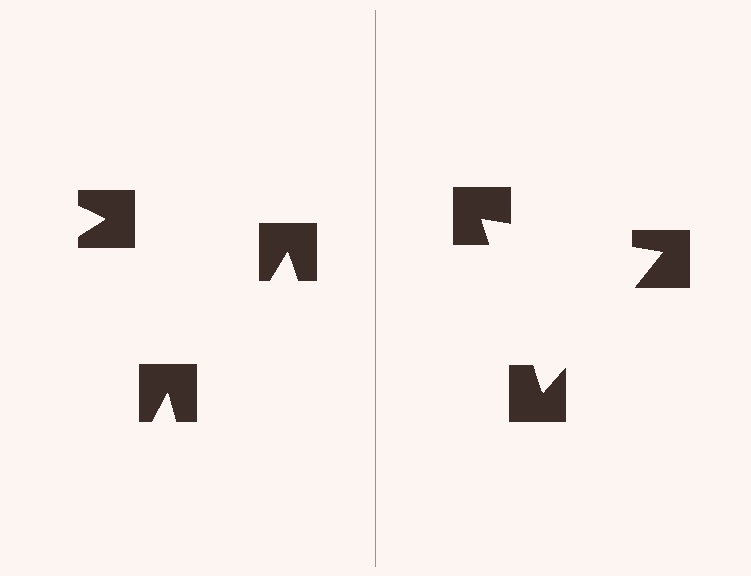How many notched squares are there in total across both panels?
6 — 3 on each side.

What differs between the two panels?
The notched squares are positioned identically on both sides; only the wedge orientations differ. On the right they align to a triangle; on the left they are misaligned.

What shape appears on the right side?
An illusory triangle.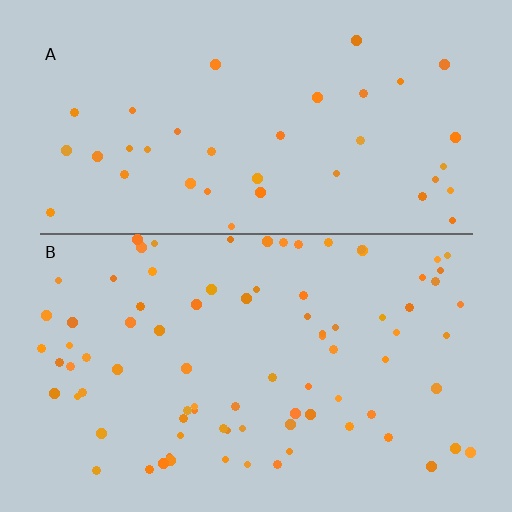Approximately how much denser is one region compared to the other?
Approximately 2.2× — region B over region A.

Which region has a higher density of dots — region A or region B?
B (the bottom).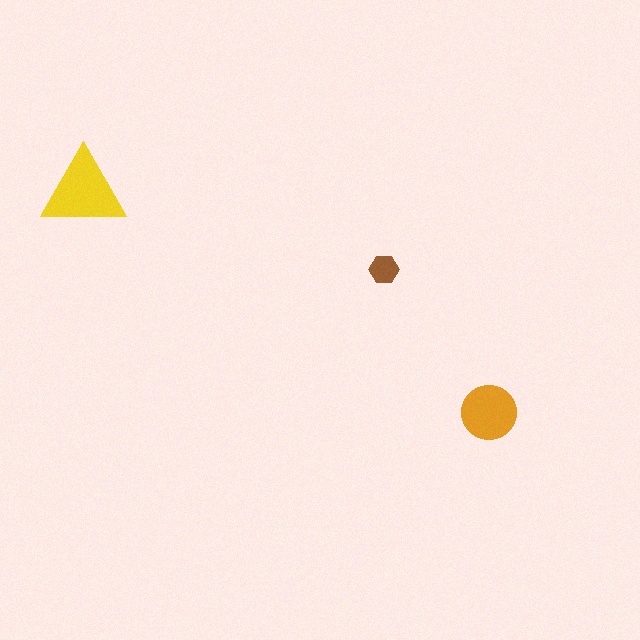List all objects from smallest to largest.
The brown hexagon, the orange circle, the yellow triangle.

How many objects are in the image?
There are 3 objects in the image.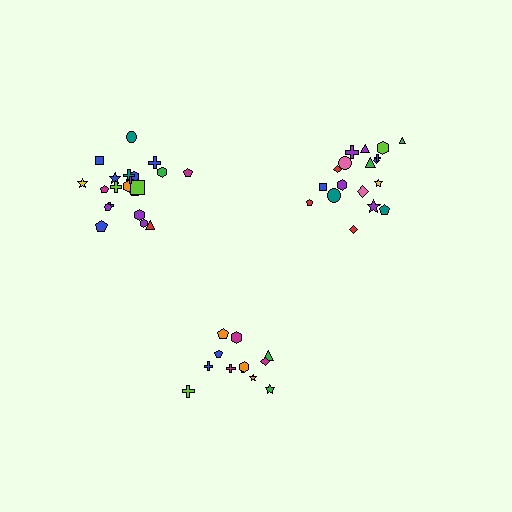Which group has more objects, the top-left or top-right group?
The top-left group.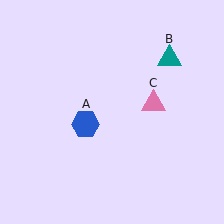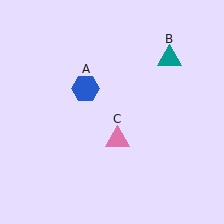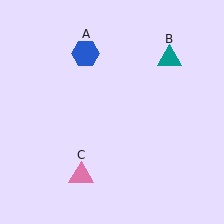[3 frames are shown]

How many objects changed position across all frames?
2 objects changed position: blue hexagon (object A), pink triangle (object C).